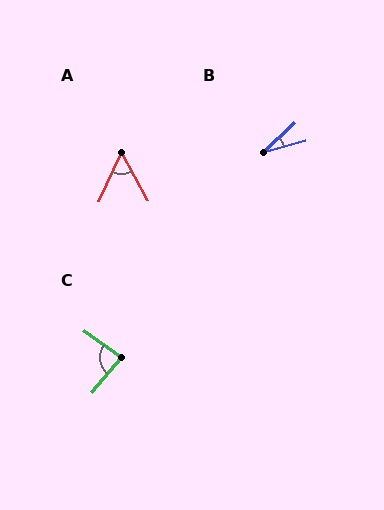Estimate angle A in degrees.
Approximately 53 degrees.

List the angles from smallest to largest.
B (28°), A (53°), C (85°).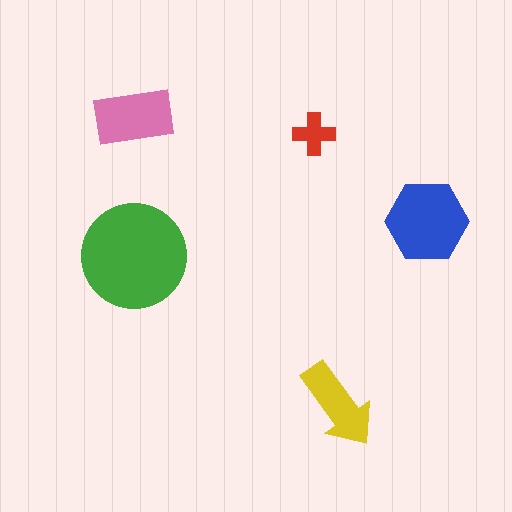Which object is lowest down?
The yellow arrow is bottommost.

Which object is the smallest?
The red cross.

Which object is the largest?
The green circle.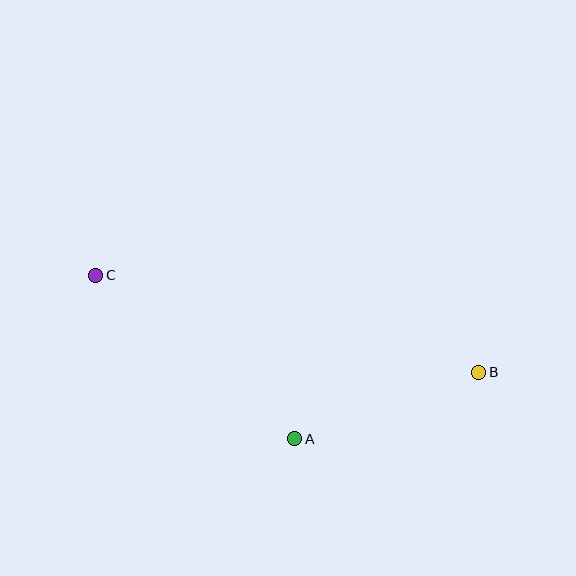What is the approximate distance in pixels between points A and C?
The distance between A and C is approximately 257 pixels.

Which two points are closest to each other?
Points A and B are closest to each other.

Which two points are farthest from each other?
Points B and C are farthest from each other.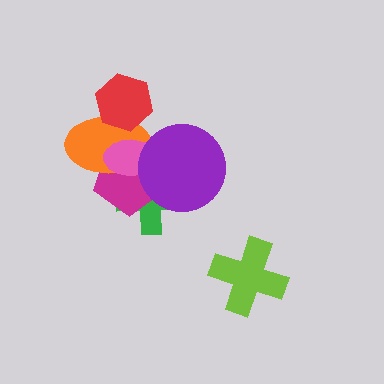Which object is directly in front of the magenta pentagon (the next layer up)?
The orange ellipse is directly in front of the magenta pentagon.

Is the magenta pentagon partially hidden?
Yes, it is partially covered by another shape.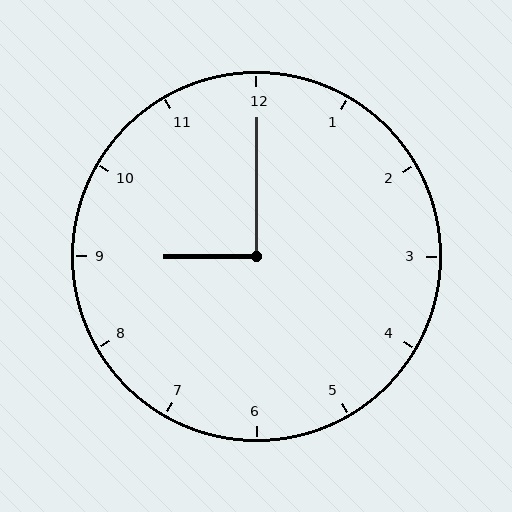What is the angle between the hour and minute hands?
Approximately 90 degrees.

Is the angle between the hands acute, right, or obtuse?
It is right.